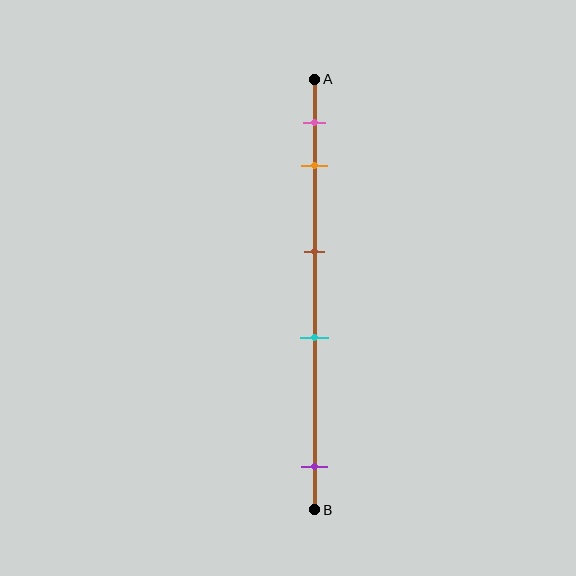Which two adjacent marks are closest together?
The pink and orange marks are the closest adjacent pair.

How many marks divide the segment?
There are 5 marks dividing the segment.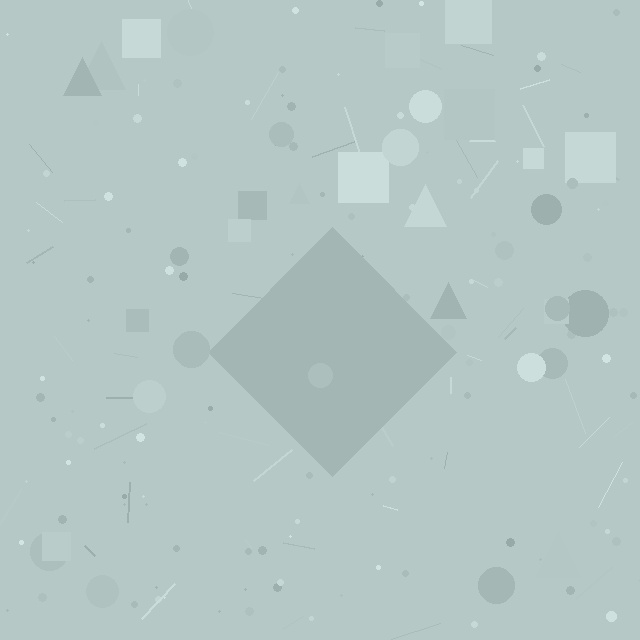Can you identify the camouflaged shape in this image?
The camouflaged shape is a diamond.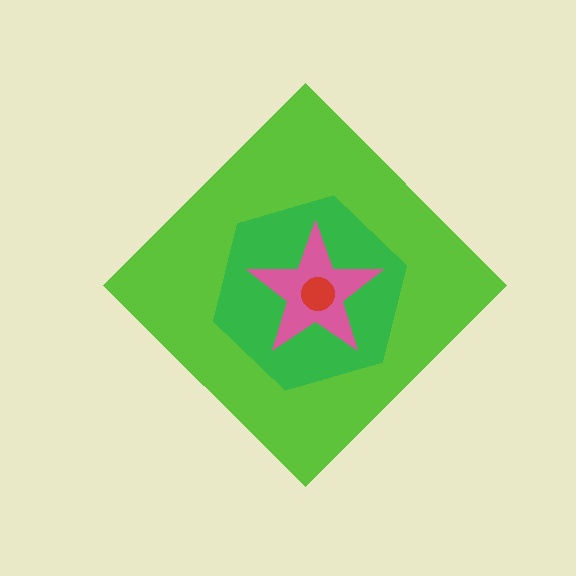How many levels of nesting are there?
4.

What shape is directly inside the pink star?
The red circle.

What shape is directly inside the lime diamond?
The green hexagon.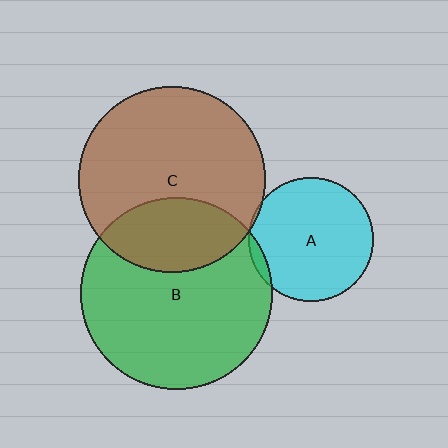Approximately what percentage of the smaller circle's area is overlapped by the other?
Approximately 30%.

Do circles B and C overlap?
Yes.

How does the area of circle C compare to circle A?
Approximately 2.3 times.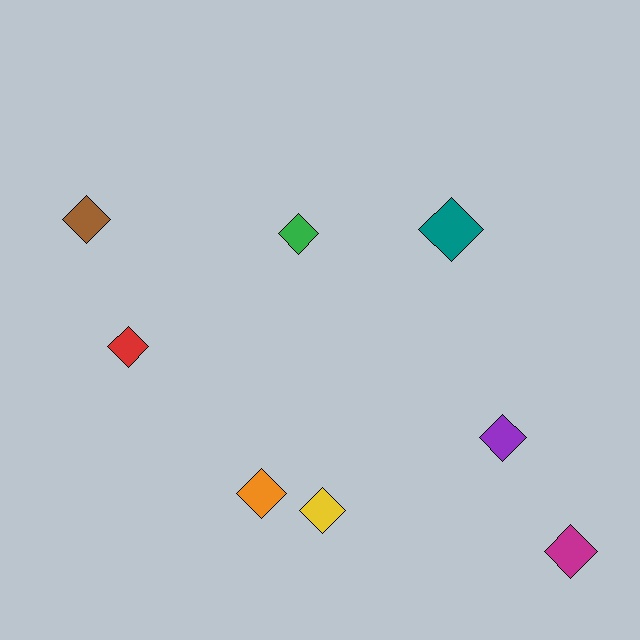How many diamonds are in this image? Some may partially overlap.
There are 8 diamonds.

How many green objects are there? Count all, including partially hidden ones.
There is 1 green object.